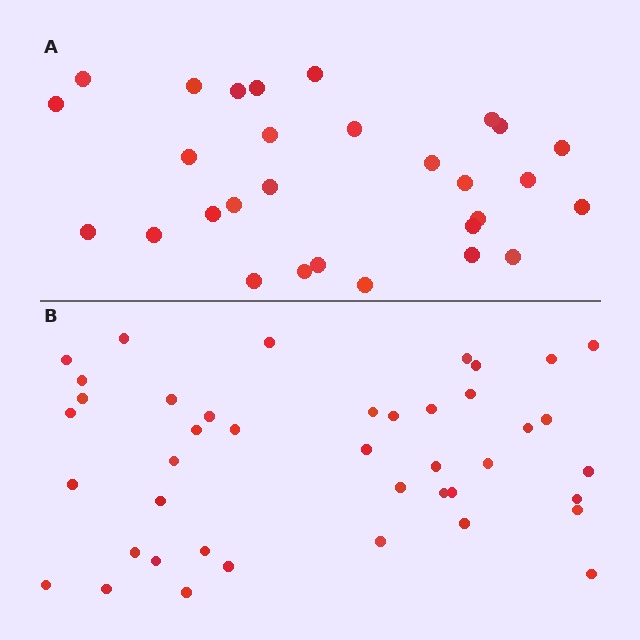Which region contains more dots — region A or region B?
Region B (the bottom region) has more dots.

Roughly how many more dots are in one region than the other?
Region B has approximately 15 more dots than region A.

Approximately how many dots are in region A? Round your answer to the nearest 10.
About 30 dots. (The exact count is 29, which rounds to 30.)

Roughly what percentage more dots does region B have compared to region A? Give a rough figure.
About 45% more.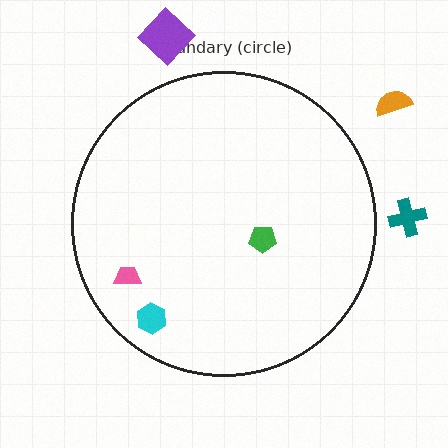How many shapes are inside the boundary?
3 inside, 3 outside.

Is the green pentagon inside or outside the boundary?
Inside.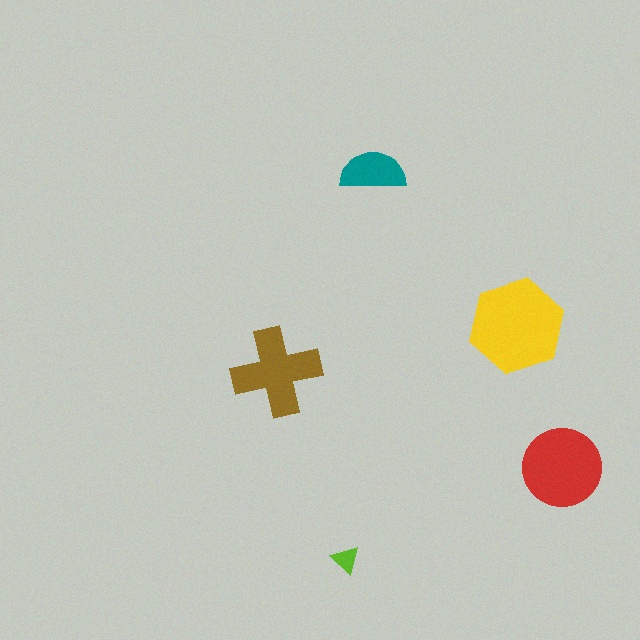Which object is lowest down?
The lime triangle is bottommost.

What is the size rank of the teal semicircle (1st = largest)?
4th.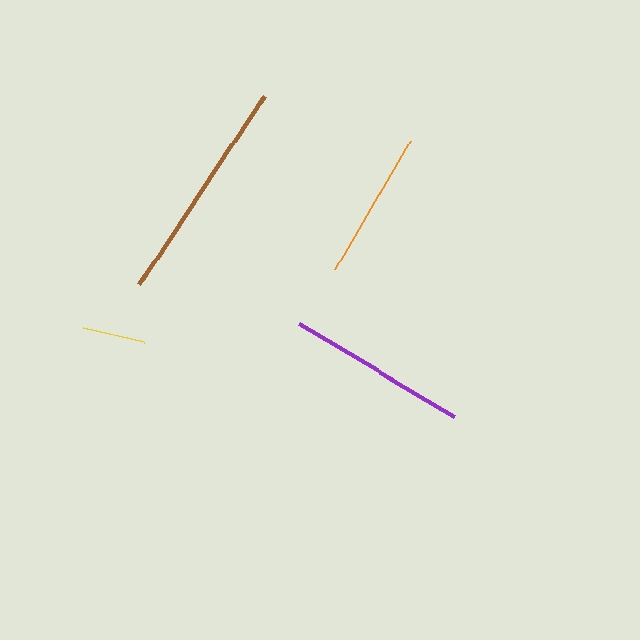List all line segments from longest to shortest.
From longest to shortest: brown, purple, orange, yellow.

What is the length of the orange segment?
The orange segment is approximately 149 pixels long.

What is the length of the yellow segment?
The yellow segment is approximately 62 pixels long.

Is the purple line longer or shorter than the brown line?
The brown line is longer than the purple line.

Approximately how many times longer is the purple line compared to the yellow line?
The purple line is approximately 2.9 times the length of the yellow line.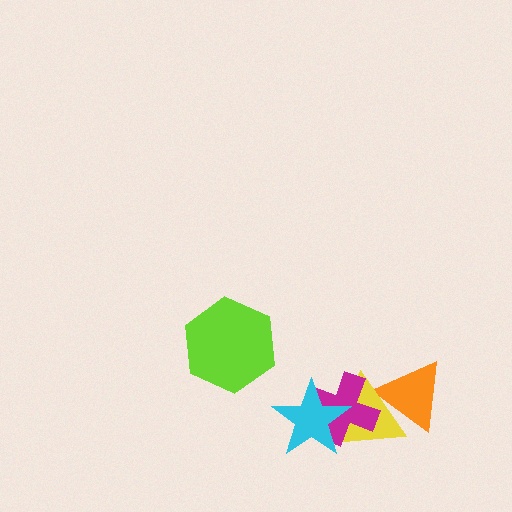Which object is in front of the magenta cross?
The cyan star is in front of the magenta cross.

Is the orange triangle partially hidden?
Yes, it is partially covered by another shape.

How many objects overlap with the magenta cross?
2 objects overlap with the magenta cross.